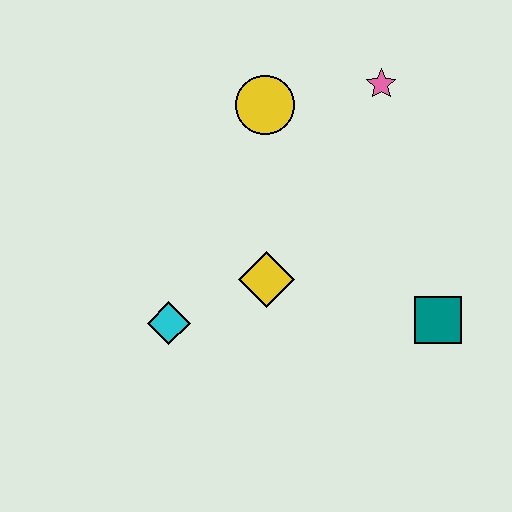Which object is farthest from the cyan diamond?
The pink star is farthest from the cyan diamond.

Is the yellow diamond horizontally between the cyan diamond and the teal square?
Yes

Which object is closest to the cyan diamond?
The yellow diamond is closest to the cyan diamond.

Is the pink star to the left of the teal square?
Yes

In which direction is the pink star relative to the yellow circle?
The pink star is to the right of the yellow circle.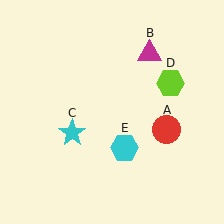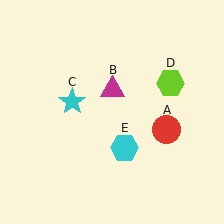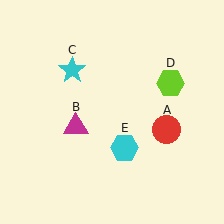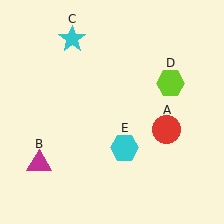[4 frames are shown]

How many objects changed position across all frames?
2 objects changed position: magenta triangle (object B), cyan star (object C).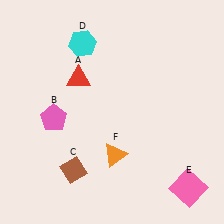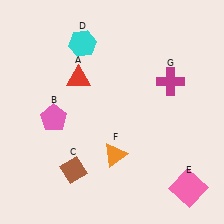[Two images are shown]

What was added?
A magenta cross (G) was added in Image 2.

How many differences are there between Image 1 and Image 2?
There is 1 difference between the two images.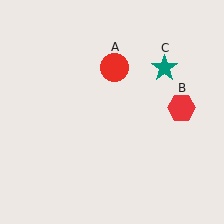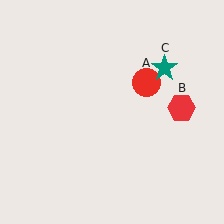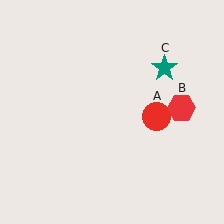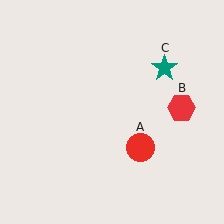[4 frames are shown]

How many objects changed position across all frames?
1 object changed position: red circle (object A).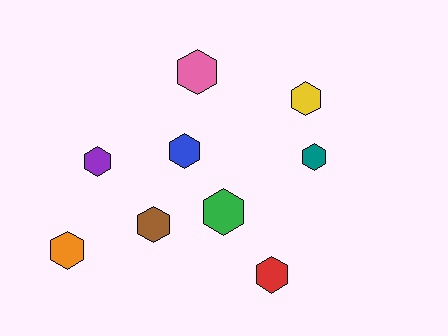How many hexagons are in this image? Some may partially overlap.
There are 9 hexagons.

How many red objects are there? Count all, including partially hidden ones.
There is 1 red object.